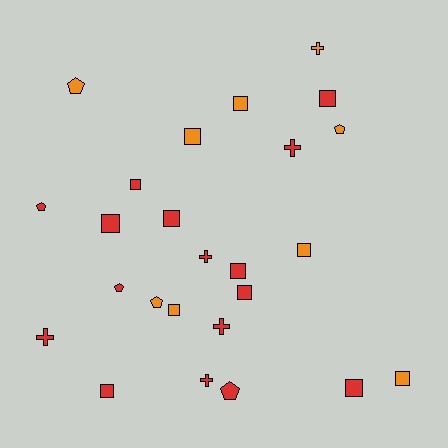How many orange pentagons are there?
There are 3 orange pentagons.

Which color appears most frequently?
Red, with 16 objects.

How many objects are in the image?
There are 25 objects.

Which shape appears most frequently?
Square, with 13 objects.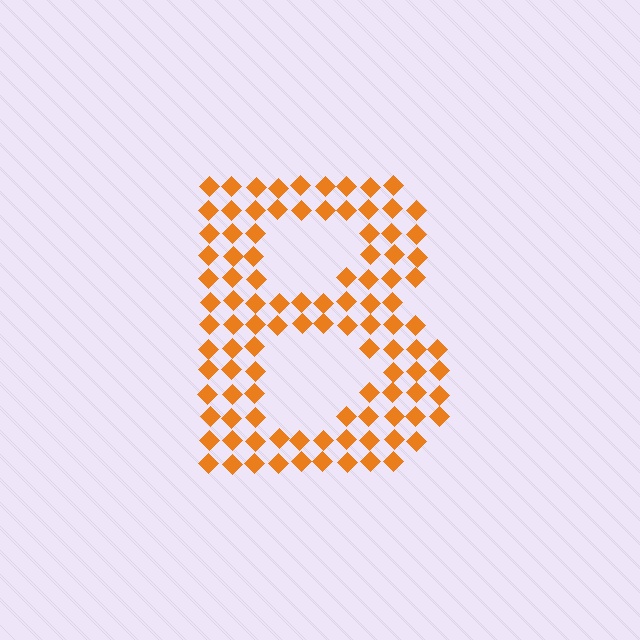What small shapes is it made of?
It is made of small diamonds.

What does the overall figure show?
The overall figure shows the letter B.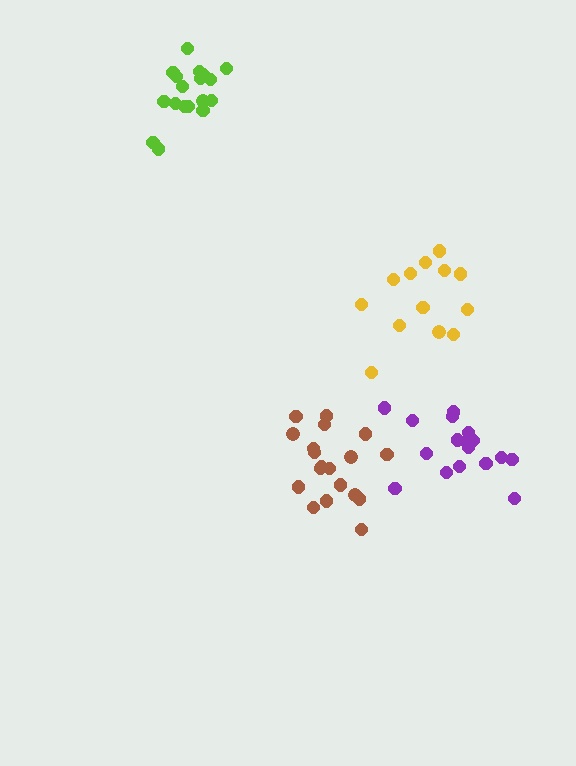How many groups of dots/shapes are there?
There are 4 groups.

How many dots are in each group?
Group 1: 17 dots, Group 2: 18 dots, Group 3: 19 dots, Group 4: 13 dots (67 total).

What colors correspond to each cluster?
The clusters are colored: purple, lime, brown, yellow.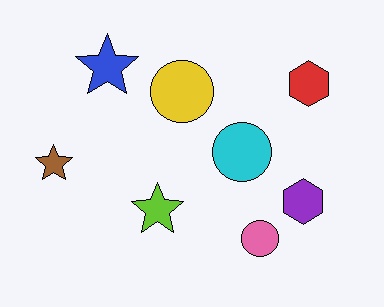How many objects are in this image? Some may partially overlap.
There are 8 objects.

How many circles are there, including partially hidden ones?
There are 3 circles.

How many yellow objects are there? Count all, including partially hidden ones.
There is 1 yellow object.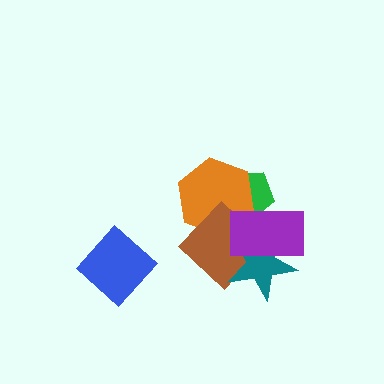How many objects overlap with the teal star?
2 objects overlap with the teal star.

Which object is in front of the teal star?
The purple rectangle is in front of the teal star.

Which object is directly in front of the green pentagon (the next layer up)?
The orange hexagon is directly in front of the green pentagon.